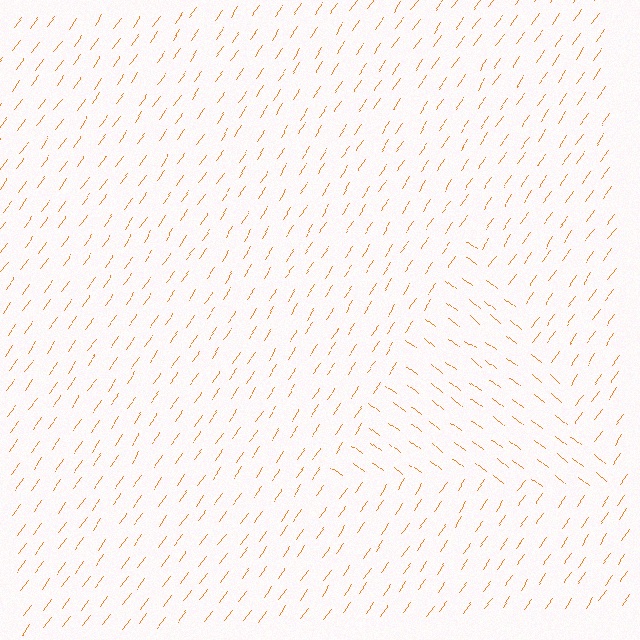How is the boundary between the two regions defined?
The boundary is defined purely by a change in line orientation (approximately 87 degrees difference). All lines are the same color and thickness.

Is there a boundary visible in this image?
Yes, there is a texture boundary formed by a change in line orientation.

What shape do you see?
I see a triangle.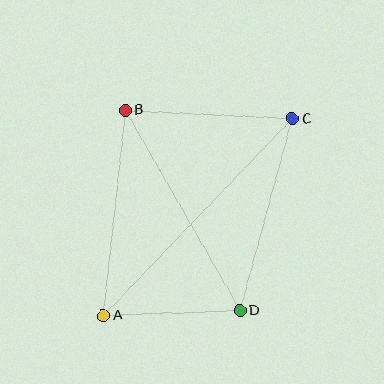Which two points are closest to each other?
Points A and D are closest to each other.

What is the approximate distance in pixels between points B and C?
The distance between B and C is approximately 167 pixels.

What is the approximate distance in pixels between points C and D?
The distance between C and D is approximately 199 pixels.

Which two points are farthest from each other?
Points A and C are farthest from each other.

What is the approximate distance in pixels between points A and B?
The distance between A and B is approximately 207 pixels.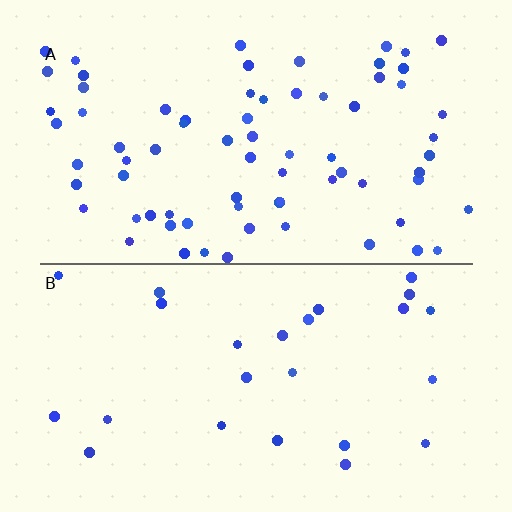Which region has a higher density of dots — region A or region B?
A (the top).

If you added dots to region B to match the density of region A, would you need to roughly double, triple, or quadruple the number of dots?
Approximately triple.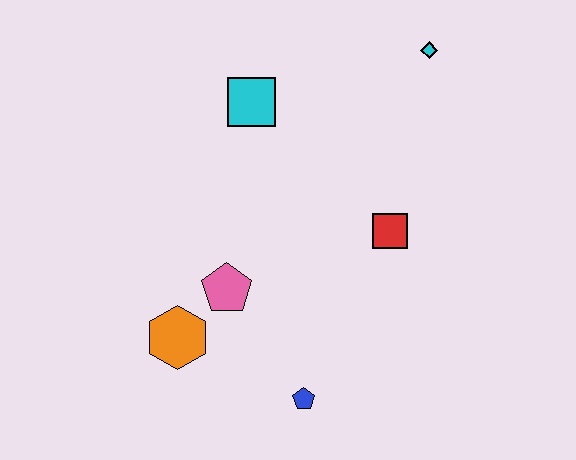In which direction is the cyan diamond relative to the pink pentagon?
The cyan diamond is above the pink pentagon.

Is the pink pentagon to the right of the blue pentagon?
No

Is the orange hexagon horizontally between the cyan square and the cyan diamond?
No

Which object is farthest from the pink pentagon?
The cyan diamond is farthest from the pink pentagon.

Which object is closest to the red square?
The pink pentagon is closest to the red square.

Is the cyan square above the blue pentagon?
Yes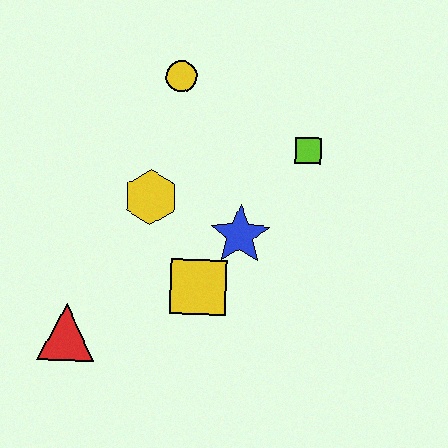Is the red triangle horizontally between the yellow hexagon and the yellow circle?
No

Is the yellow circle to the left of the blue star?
Yes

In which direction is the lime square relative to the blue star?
The lime square is above the blue star.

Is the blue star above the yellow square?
Yes